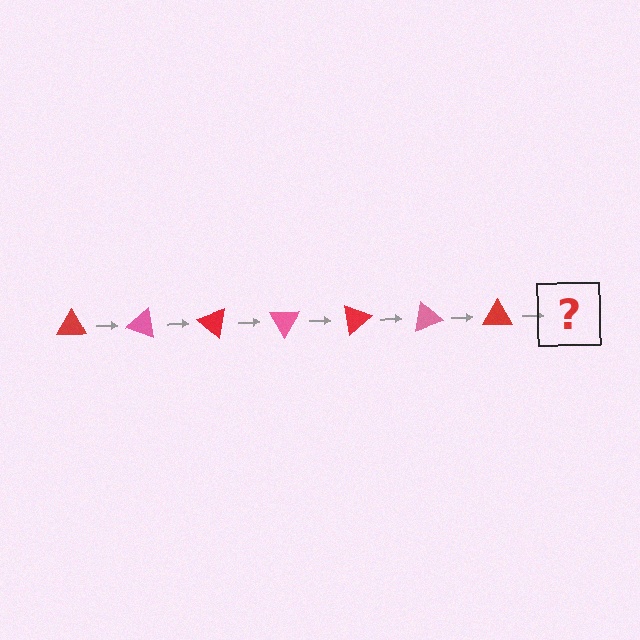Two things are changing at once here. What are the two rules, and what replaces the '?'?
The two rules are that it rotates 20 degrees each step and the color cycles through red and pink. The '?' should be a pink triangle, rotated 140 degrees from the start.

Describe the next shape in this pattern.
It should be a pink triangle, rotated 140 degrees from the start.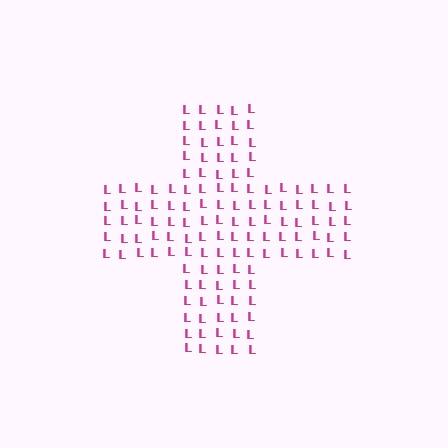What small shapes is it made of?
It is made of small letter L's.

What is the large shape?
The large shape is a cross.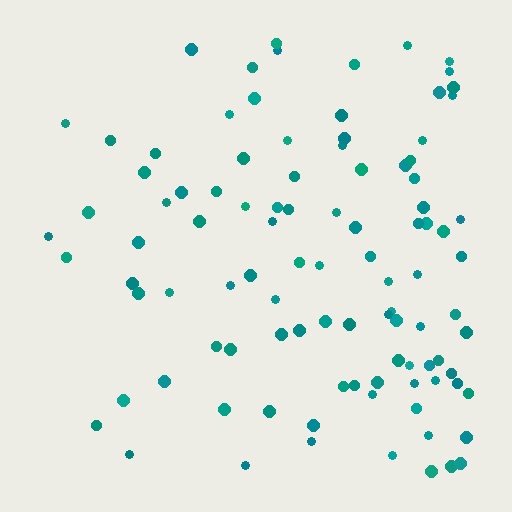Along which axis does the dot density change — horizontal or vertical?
Horizontal.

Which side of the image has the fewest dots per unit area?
The left.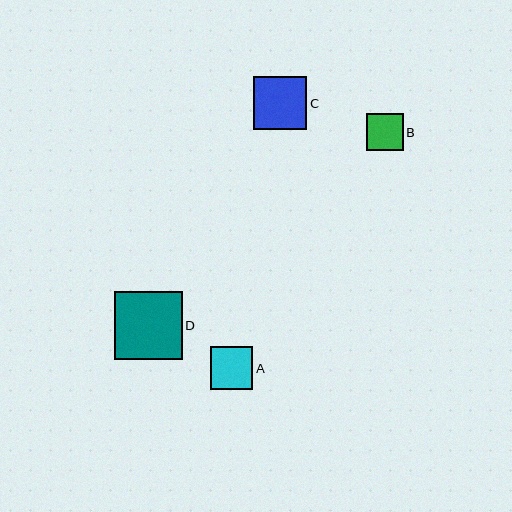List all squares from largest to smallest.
From largest to smallest: D, C, A, B.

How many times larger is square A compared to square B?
Square A is approximately 1.2 times the size of square B.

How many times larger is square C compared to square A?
Square C is approximately 1.2 times the size of square A.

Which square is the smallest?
Square B is the smallest with a size of approximately 37 pixels.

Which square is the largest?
Square D is the largest with a size of approximately 68 pixels.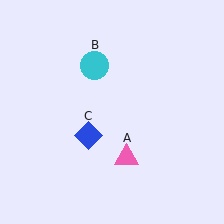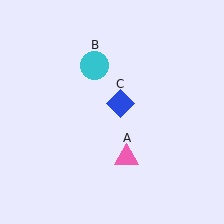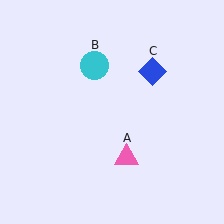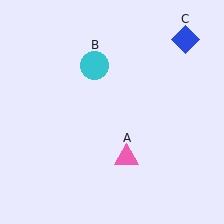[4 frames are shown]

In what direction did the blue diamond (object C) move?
The blue diamond (object C) moved up and to the right.